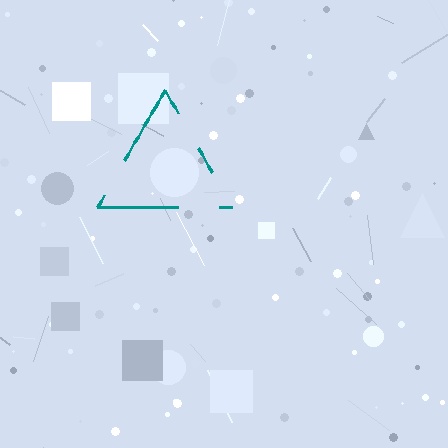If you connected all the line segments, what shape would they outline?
They would outline a triangle.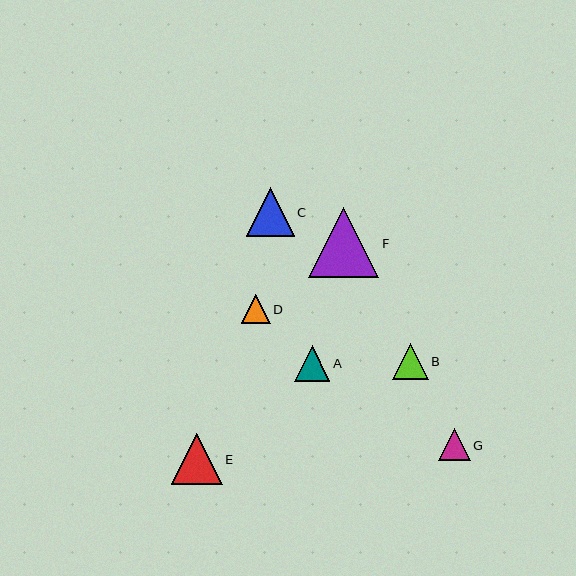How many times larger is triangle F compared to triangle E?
Triangle F is approximately 1.4 times the size of triangle E.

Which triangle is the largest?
Triangle F is the largest with a size of approximately 70 pixels.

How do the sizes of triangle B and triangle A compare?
Triangle B and triangle A are approximately the same size.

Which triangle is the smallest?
Triangle D is the smallest with a size of approximately 29 pixels.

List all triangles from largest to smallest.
From largest to smallest: F, E, C, B, A, G, D.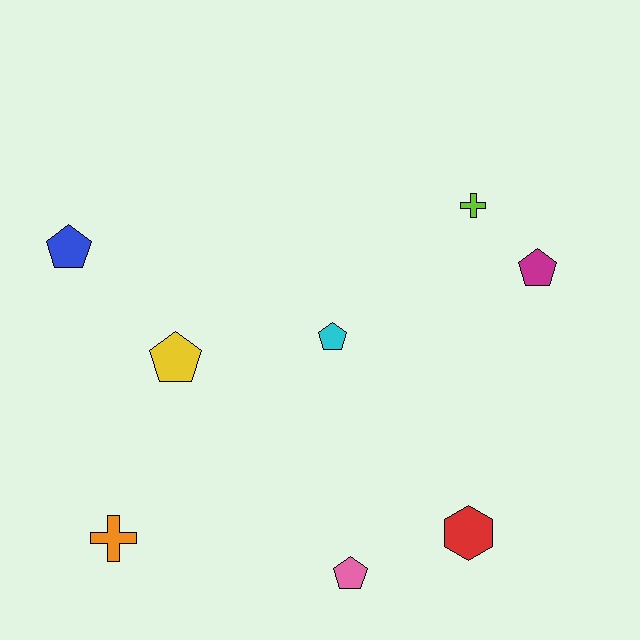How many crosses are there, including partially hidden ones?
There are 2 crosses.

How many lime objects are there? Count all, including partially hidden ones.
There is 1 lime object.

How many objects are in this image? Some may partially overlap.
There are 8 objects.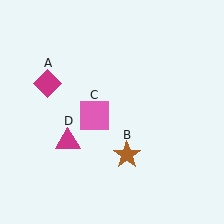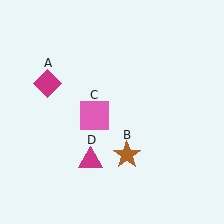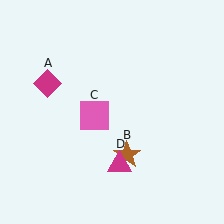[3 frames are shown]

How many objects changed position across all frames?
1 object changed position: magenta triangle (object D).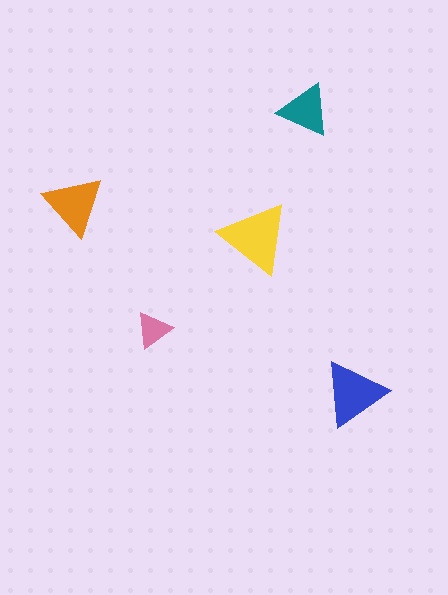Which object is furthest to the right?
The blue triangle is rightmost.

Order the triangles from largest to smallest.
the yellow one, the blue one, the orange one, the teal one, the pink one.